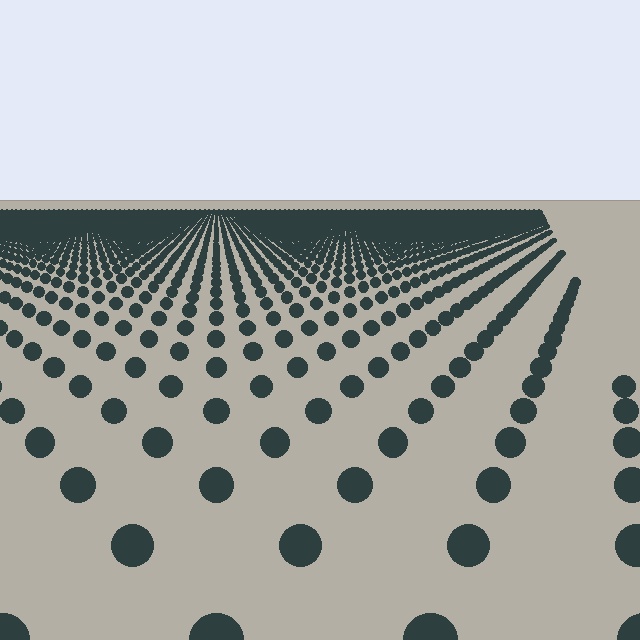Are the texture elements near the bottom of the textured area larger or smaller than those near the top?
Larger. Near the bottom, elements are closer to the viewer and appear at a bigger on-screen size.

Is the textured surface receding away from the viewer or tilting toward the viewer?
The surface is receding away from the viewer. Texture elements get smaller and denser toward the top.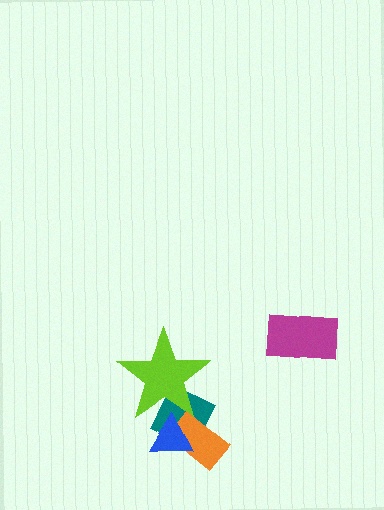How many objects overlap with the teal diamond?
3 objects overlap with the teal diamond.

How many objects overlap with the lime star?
2 objects overlap with the lime star.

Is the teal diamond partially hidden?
Yes, it is partially covered by another shape.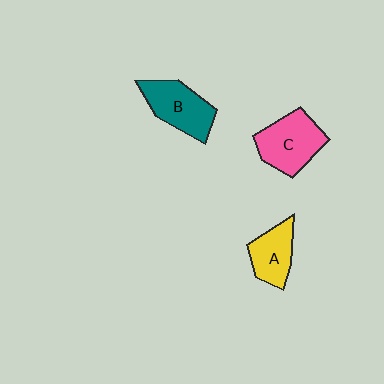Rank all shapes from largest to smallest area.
From largest to smallest: C (pink), B (teal), A (yellow).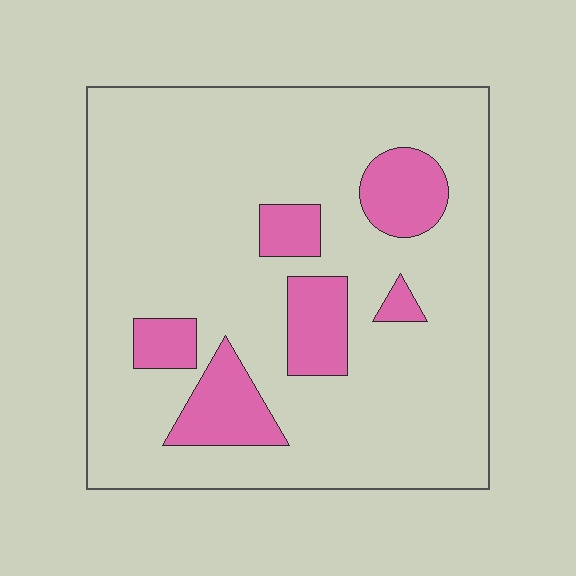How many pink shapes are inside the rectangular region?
6.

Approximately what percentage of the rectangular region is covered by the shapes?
Approximately 15%.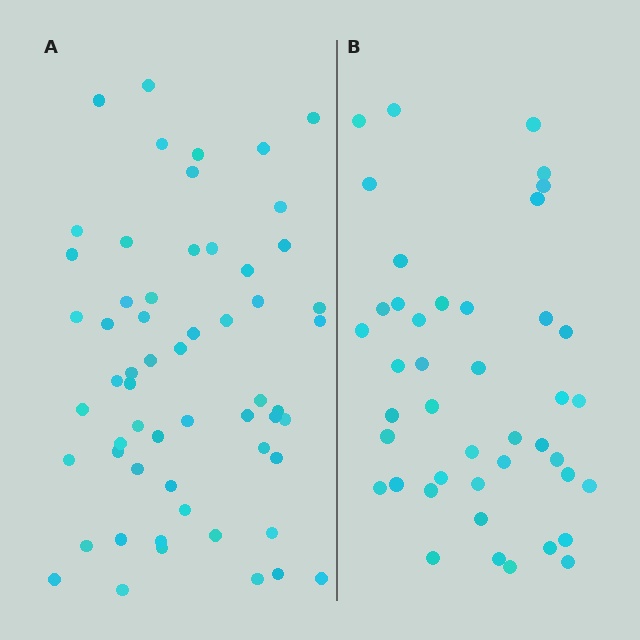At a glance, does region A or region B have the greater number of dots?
Region A (the left region) has more dots.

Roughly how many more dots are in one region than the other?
Region A has approximately 15 more dots than region B.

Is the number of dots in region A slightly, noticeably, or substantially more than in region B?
Region A has noticeably more, but not dramatically so. The ratio is roughly 1.3 to 1.